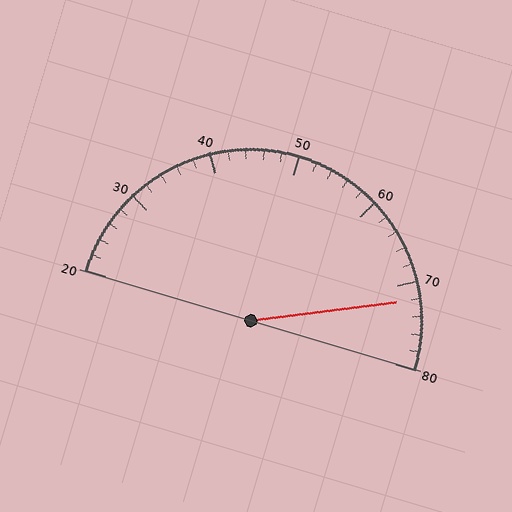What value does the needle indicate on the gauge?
The needle indicates approximately 72.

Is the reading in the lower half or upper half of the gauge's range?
The reading is in the upper half of the range (20 to 80).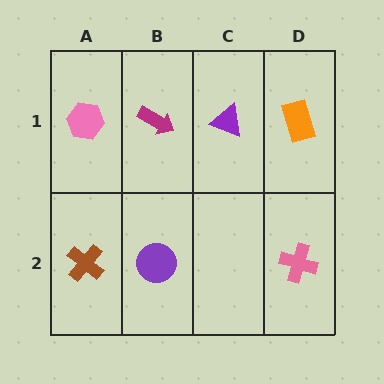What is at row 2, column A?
A brown cross.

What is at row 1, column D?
An orange rectangle.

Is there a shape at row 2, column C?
No, that cell is empty.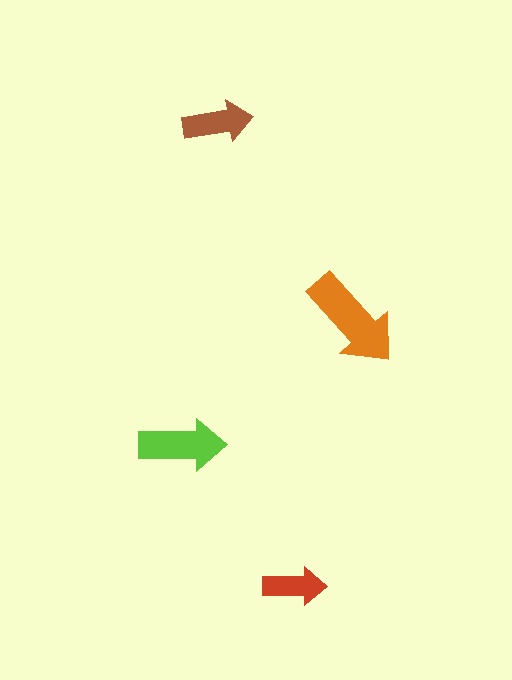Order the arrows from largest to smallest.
the orange one, the lime one, the brown one, the red one.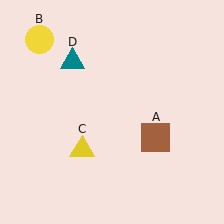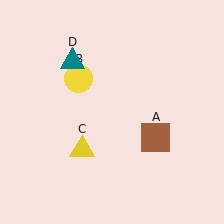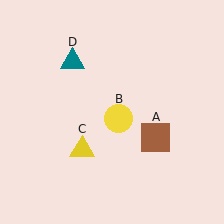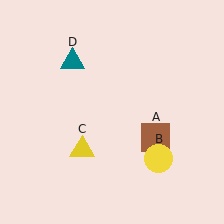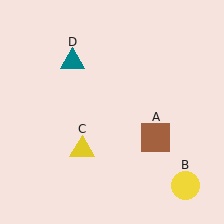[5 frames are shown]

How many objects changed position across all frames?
1 object changed position: yellow circle (object B).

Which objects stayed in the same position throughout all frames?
Brown square (object A) and yellow triangle (object C) and teal triangle (object D) remained stationary.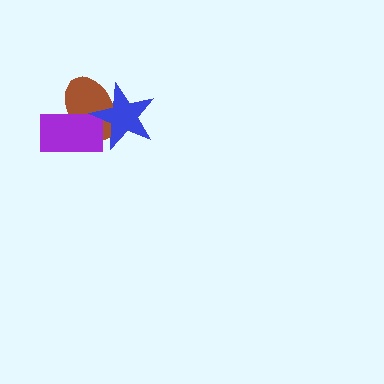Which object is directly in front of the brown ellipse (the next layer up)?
The purple rectangle is directly in front of the brown ellipse.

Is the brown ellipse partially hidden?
Yes, it is partially covered by another shape.